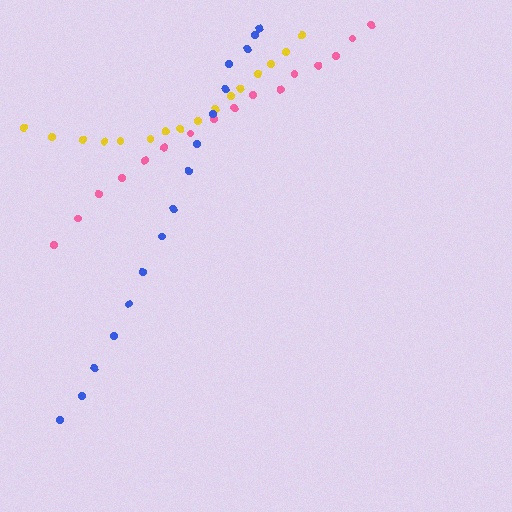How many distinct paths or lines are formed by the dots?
There are 3 distinct paths.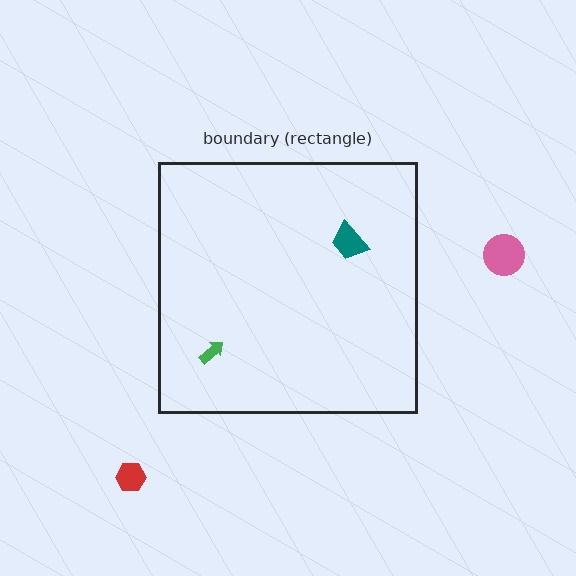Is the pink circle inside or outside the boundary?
Outside.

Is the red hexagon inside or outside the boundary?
Outside.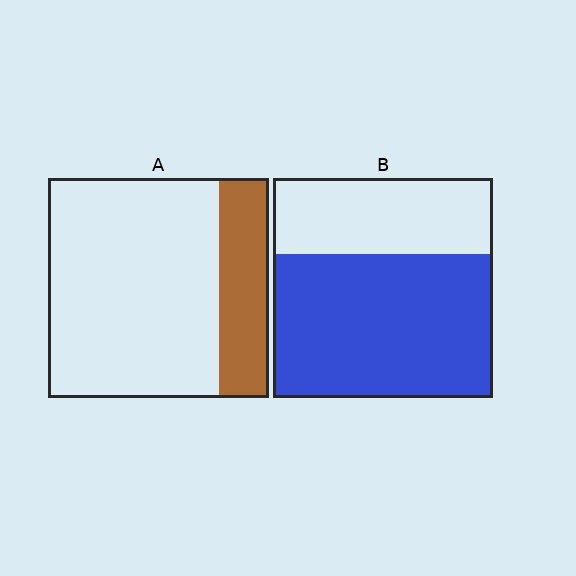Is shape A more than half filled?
No.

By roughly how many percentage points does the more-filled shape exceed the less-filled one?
By roughly 45 percentage points (B over A).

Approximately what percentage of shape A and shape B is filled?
A is approximately 25% and B is approximately 65%.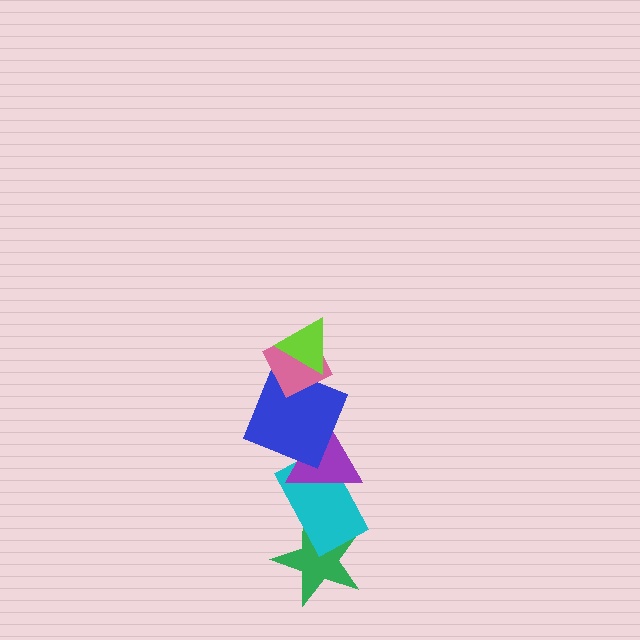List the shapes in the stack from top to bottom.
From top to bottom: the lime triangle, the pink diamond, the blue square, the purple triangle, the cyan rectangle, the green star.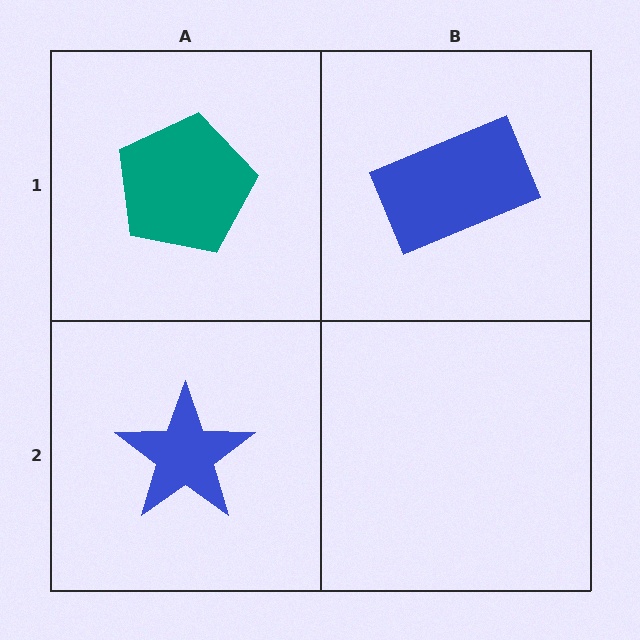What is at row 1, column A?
A teal pentagon.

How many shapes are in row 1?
2 shapes.